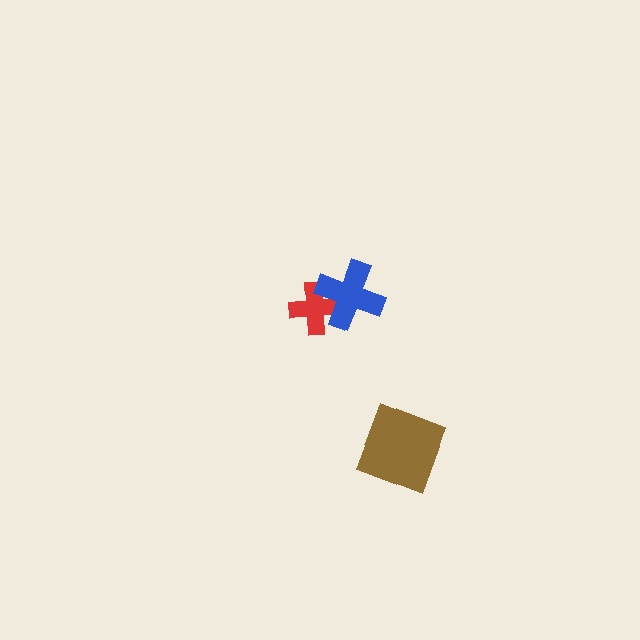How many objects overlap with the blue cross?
1 object overlaps with the blue cross.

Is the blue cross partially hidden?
No, no other shape covers it.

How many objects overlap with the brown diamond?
0 objects overlap with the brown diamond.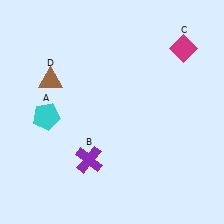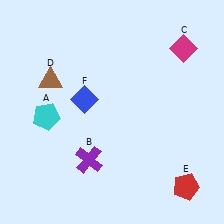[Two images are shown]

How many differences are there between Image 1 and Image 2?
There are 2 differences between the two images.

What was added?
A red pentagon (E), a blue diamond (F) were added in Image 2.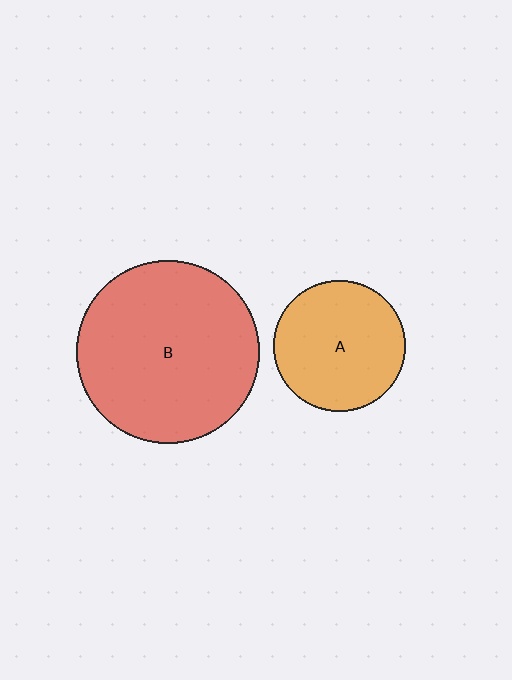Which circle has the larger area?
Circle B (red).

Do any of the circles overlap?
No, none of the circles overlap.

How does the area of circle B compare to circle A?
Approximately 1.9 times.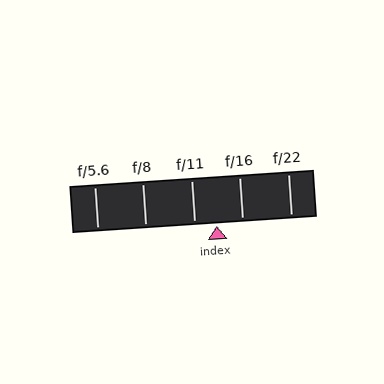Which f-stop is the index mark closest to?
The index mark is closest to f/11.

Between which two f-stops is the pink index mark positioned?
The index mark is between f/11 and f/16.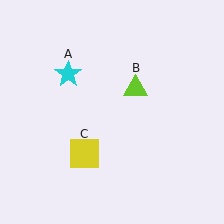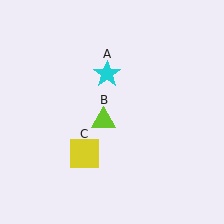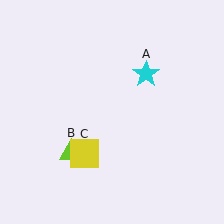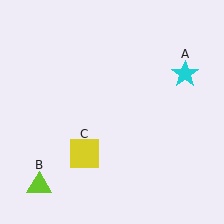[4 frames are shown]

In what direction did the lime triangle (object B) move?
The lime triangle (object B) moved down and to the left.